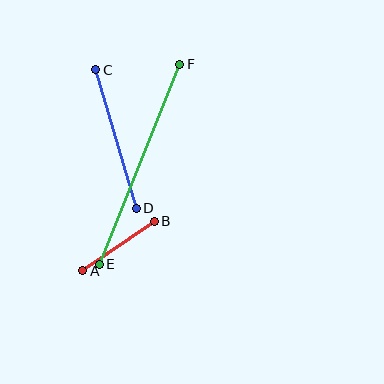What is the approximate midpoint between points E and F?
The midpoint is at approximately (139, 164) pixels.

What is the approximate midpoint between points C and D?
The midpoint is at approximately (116, 139) pixels.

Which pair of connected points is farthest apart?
Points E and F are farthest apart.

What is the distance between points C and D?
The distance is approximately 144 pixels.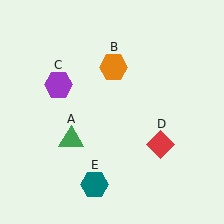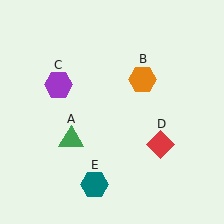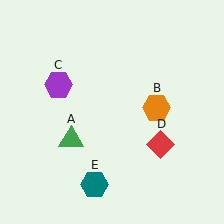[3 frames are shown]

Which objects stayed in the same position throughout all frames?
Green triangle (object A) and purple hexagon (object C) and red diamond (object D) and teal hexagon (object E) remained stationary.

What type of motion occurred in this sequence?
The orange hexagon (object B) rotated clockwise around the center of the scene.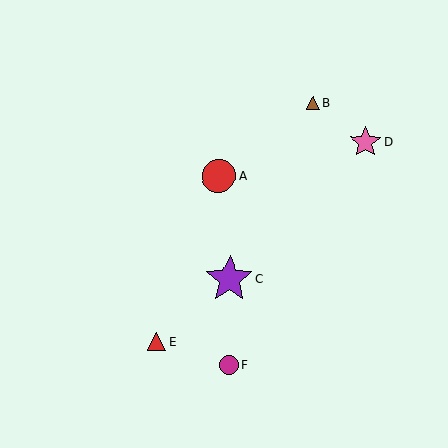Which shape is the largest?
The purple star (labeled C) is the largest.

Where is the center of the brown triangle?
The center of the brown triangle is at (313, 103).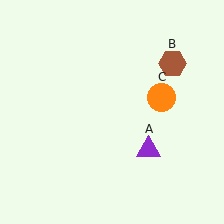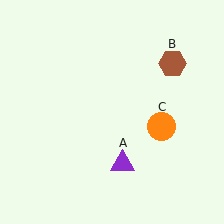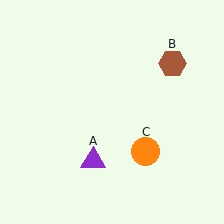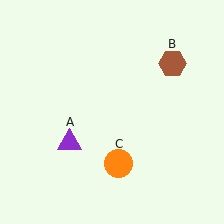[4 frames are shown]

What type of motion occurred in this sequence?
The purple triangle (object A), orange circle (object C) rotated clockwise around the center of the scene.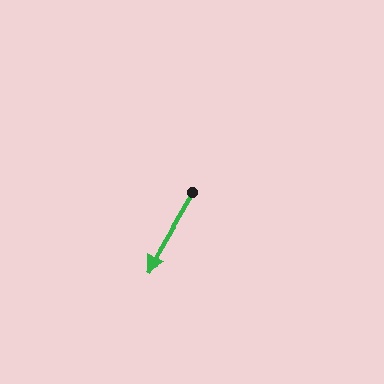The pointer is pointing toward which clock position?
Roughly 7 o'clock.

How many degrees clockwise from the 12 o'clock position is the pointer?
Approximately 210 degrees.